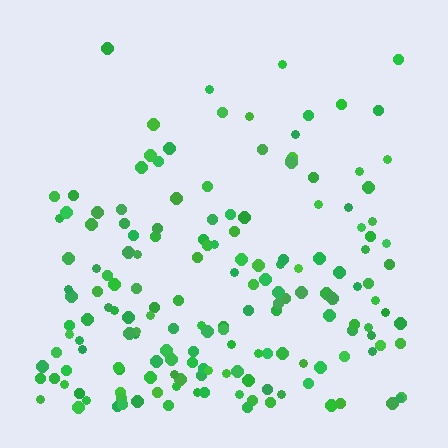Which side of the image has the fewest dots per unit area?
The top.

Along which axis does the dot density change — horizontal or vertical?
Vertical.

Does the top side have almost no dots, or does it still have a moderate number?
Still a moderate number, just noticeably fewer than the bottom.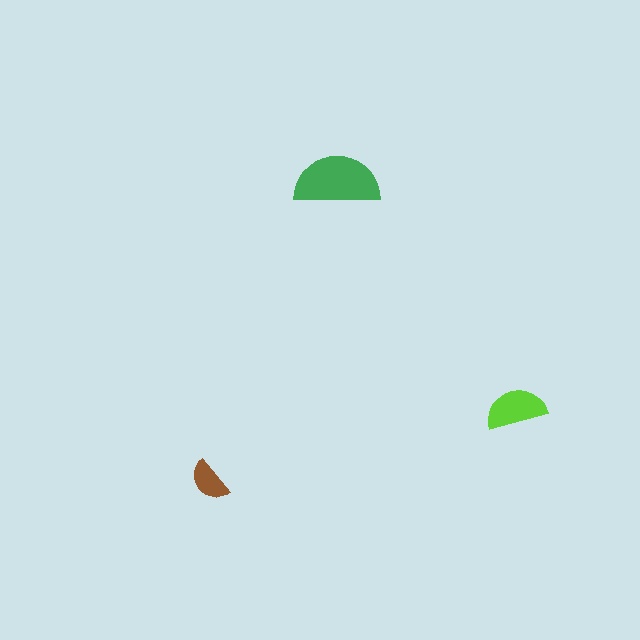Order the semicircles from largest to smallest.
the green one, the lime one, the brown one.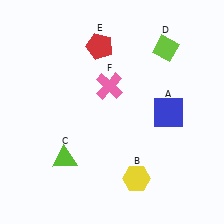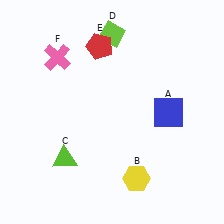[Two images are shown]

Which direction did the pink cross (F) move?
The pink cross (F) moved left.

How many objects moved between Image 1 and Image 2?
2 objects moved between the two images.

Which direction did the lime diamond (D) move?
The lime diamond (D) moved left.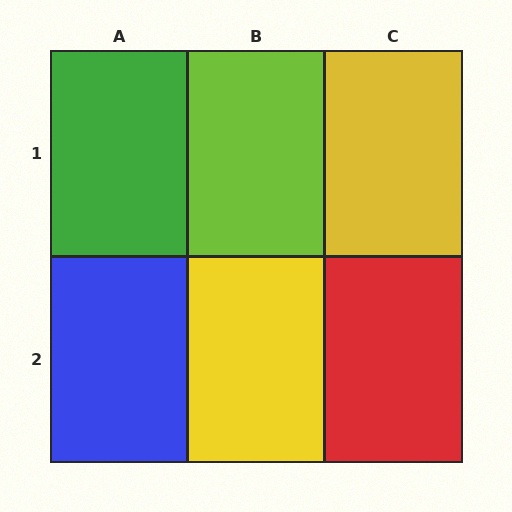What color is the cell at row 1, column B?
Lime.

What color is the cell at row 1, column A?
Green.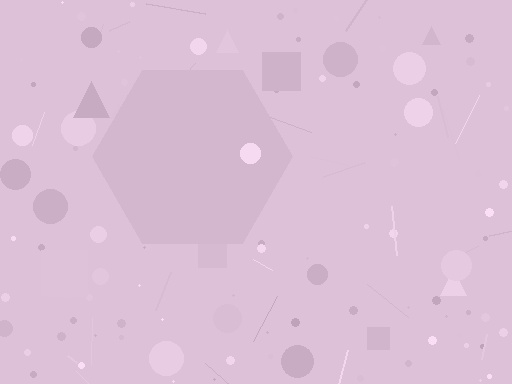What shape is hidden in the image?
A hexagon is hidden in the image.